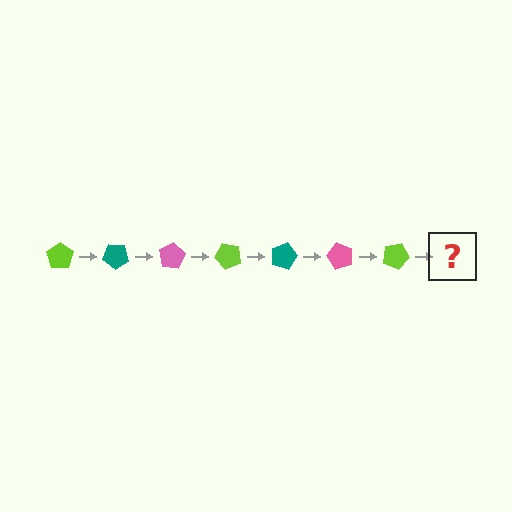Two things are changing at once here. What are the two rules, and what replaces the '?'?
The two rules are that it rotates 40 degrees each step and the color cycles through lime, teal, and pink. The '?' should be a teal pentagon, rotated 280 degrees from the start.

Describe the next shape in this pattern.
It should be a teal pentagon, rotated 280 degrees from the start.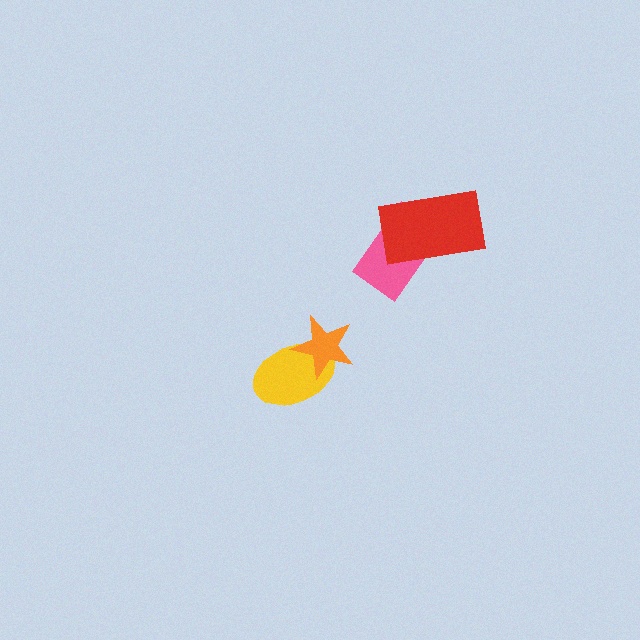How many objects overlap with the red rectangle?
1 object overlaps with the red rectangle.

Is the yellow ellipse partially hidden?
Yes, it is partially covered by another shape.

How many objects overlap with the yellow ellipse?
1 object overlaps with the yellow ellipse.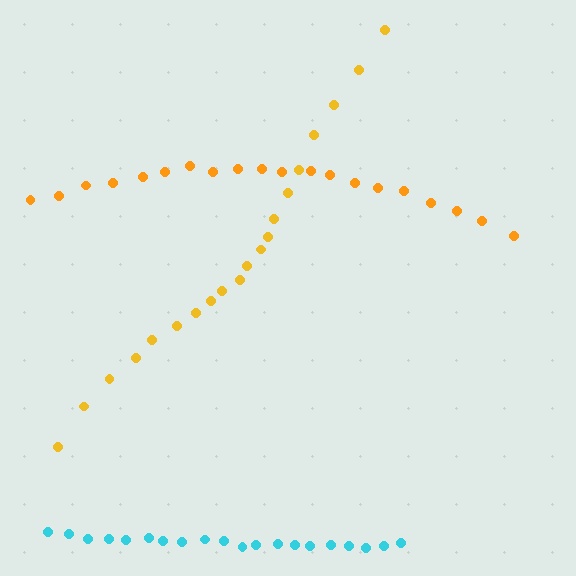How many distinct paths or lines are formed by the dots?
There are 3 distinct paths.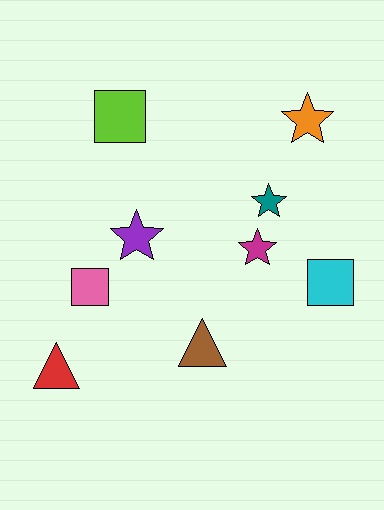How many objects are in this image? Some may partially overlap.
There are 9 objects.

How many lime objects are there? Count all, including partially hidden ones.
There is 1 lime object.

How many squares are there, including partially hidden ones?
There are 3 squares.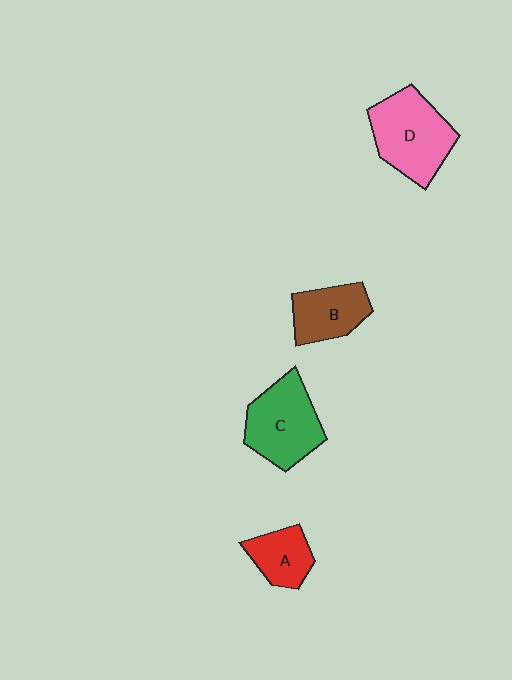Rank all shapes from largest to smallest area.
From largest to smallest: D (pink), C (green), B (brown), A (red).